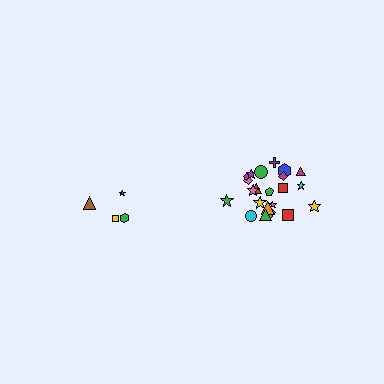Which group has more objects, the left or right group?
The right group.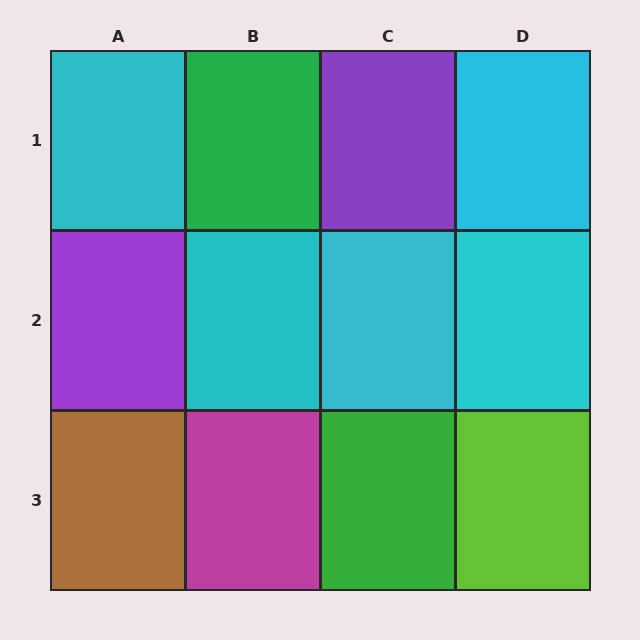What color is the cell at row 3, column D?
Lime.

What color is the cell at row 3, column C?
Green.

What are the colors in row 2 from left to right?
Purple, cyan, cyan, cyan.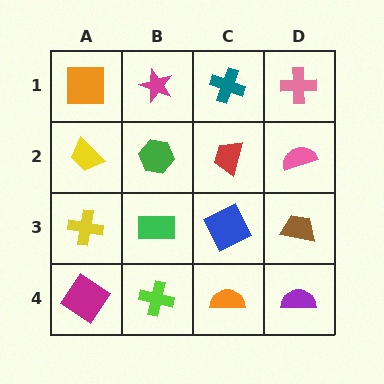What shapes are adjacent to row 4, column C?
A blue square (row 3, column C), a lime cross (row 4, column B), a purple semicircle (row 4, column D).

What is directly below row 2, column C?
A blue square.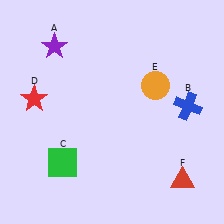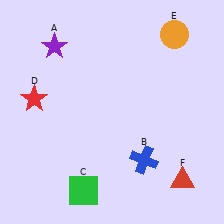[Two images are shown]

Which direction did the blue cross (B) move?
The blue cross (B) moved down.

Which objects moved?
The objects that moved are: the blue cross (B), the green square (C), the orange circle (E).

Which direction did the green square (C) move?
The green square (C) moved down.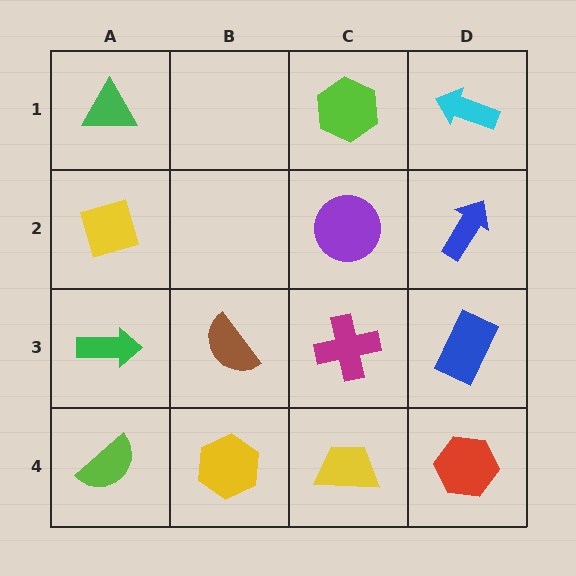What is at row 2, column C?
A purple circle.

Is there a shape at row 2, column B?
No, that cell is empty.